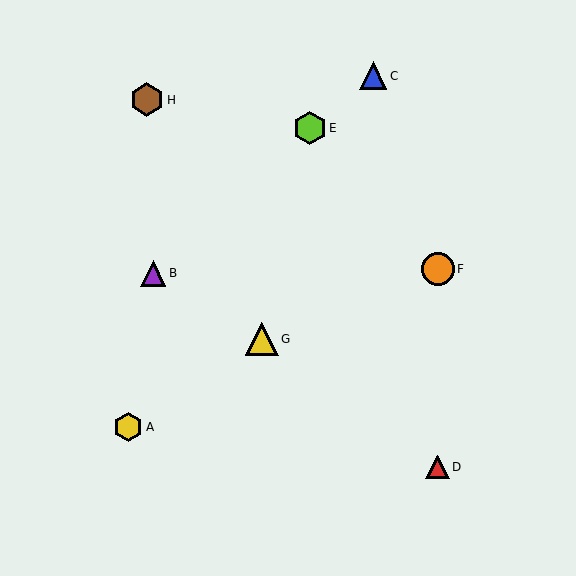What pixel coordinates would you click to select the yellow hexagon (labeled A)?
Click at (128, 427) to select the yellow hexagon A.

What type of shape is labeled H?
Shape H is a brown hexagon.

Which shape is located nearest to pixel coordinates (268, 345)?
The yellow triangle (labeled G) at (262, 339) is nearest to that location.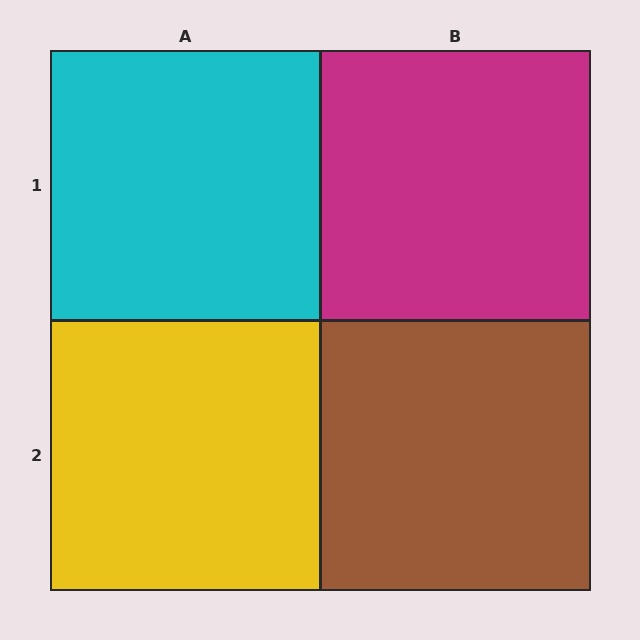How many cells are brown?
1 cell is brown.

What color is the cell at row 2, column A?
Yellow.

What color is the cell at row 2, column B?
Brown.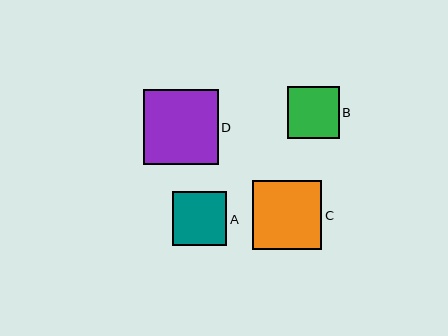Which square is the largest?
Square D is the largest with a size of approximately 74 pixels.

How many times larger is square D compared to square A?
Square D is approximately 1.4 times the size of square A.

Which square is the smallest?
Square B is the smallest with a size of approximately 51 pixels.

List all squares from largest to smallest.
From largest to smallest: D, C, A, B.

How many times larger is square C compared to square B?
Square C is approximately 1.3 times the size of square B.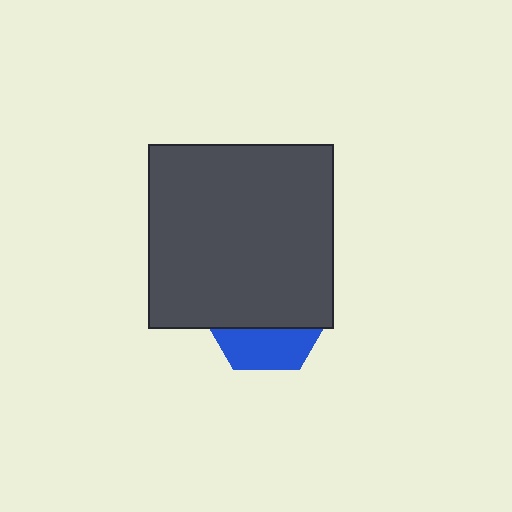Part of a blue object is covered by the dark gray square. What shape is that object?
It is a hexagon.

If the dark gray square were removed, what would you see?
You would see the complete blue hexagon.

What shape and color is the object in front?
The object in front is a dark gray square.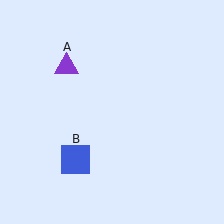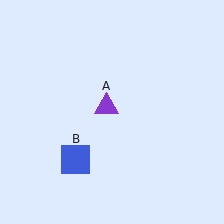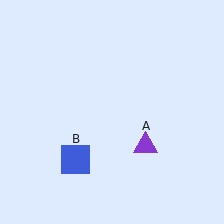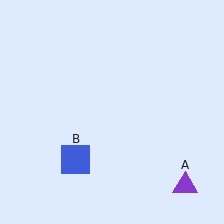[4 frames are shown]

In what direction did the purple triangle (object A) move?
The purple triangle (object A) moved down and to the right.